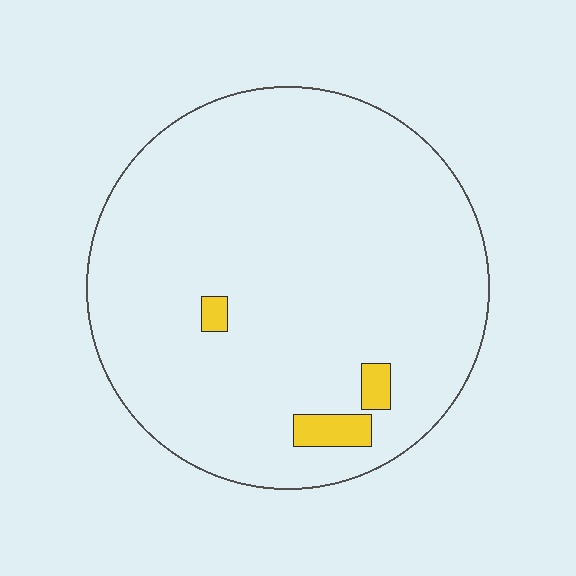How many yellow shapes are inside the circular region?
3.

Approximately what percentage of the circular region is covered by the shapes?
Approximately 5%.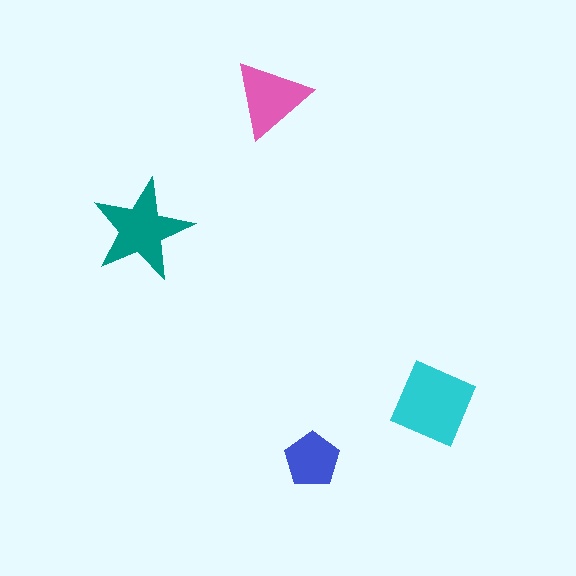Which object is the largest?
The cyan square.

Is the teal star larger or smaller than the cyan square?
Smaller.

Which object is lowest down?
The blue pentagon is bottommost.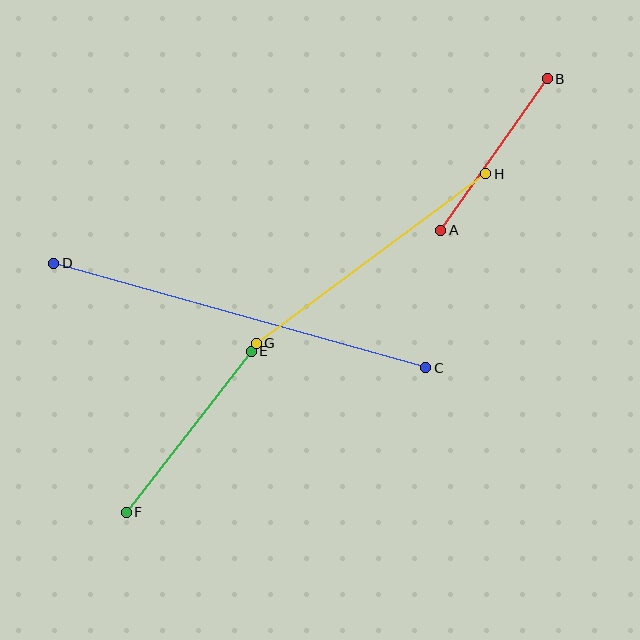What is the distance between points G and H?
The distance is approximately 286 pixels.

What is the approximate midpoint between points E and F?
The midpoint is at approximately (189, 432) pixels.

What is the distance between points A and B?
The distance is approximately 185 pixels.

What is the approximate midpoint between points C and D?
The midpoint is at approximately (240, 315) pixels.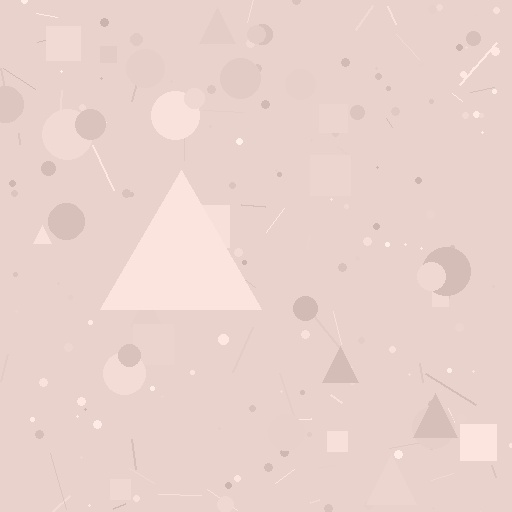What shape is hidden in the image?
A triangle is hidden in the image.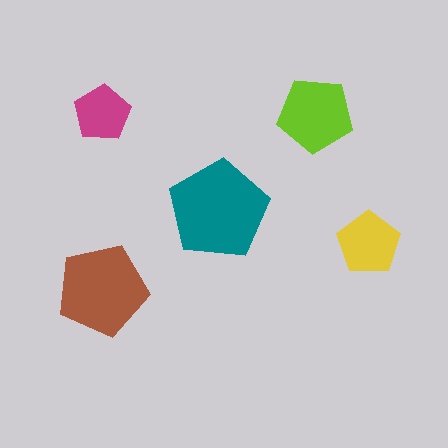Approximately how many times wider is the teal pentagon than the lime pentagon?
About 1.5 times wider.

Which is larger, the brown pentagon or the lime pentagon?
The brown one.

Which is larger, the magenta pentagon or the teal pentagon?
The teal one.